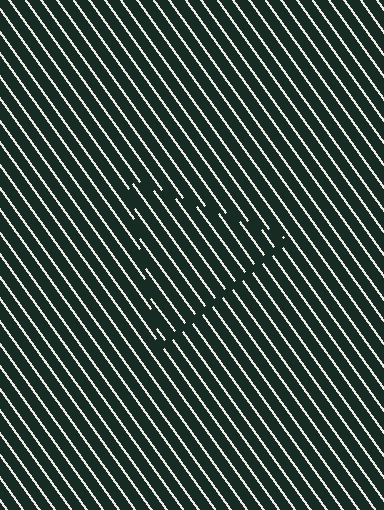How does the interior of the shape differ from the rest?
The interior of the shape contains the same grating, shifted by half a period — the contour is defined by the phase discontinuity where line-ends from the inner and outer gratings abut.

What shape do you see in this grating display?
An illusory triangle. The interior of the shape contains the same grating, shifted by half a period — the contour is defined by the phase discontinuity where line-ends from the inner and outer gratings abut.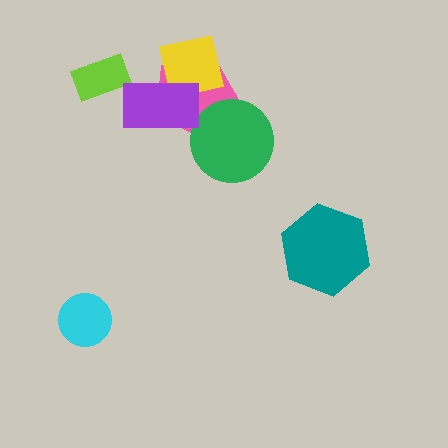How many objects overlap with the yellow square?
2 objects overlap with the yellow square.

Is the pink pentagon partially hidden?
Yes, it is partially covered by another shape.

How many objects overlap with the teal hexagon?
0 objects overlap with the teal hexagon.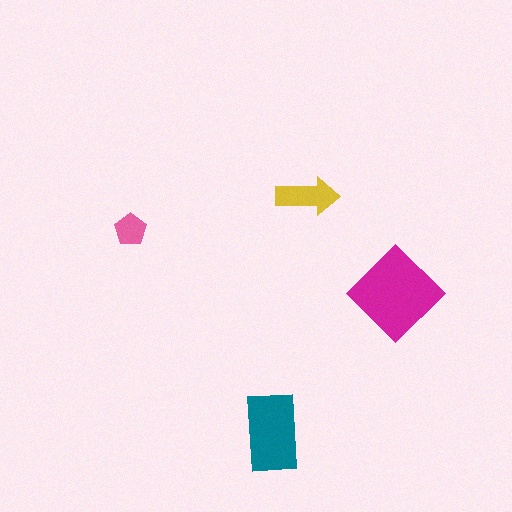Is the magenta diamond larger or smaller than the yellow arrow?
Larger.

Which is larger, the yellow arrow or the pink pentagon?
The yellow arrow.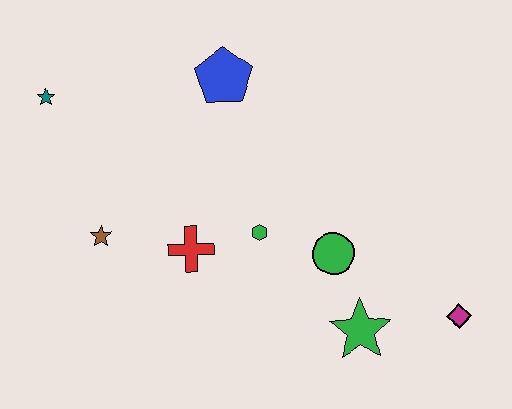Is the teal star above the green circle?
Yes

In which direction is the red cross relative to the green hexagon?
The red cross is to the left of the green hexagon.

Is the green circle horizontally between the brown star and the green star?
Yes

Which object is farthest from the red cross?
The magenta diamond is farthest from the red cross.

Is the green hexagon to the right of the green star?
No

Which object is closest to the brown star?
The red cross is closest to the brown star.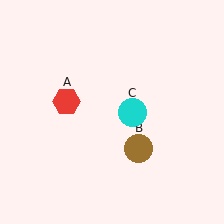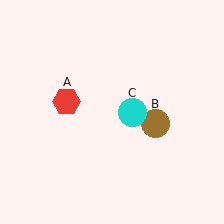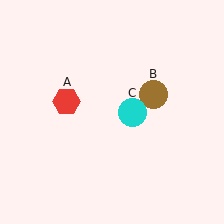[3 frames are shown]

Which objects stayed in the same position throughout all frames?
Red hexagon (object A) and cyan circle (object C) remained stationary.